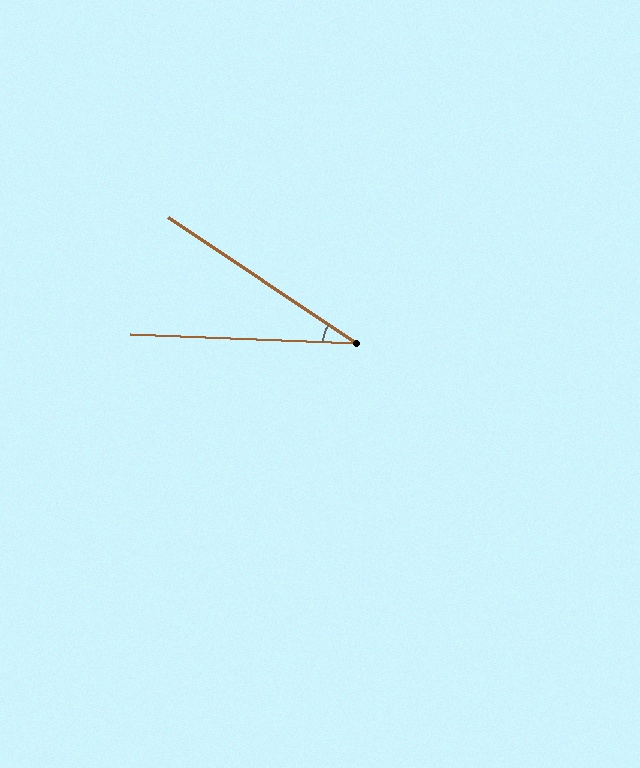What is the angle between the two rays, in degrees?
Approximately 32 degrees.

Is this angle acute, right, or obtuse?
It is acute.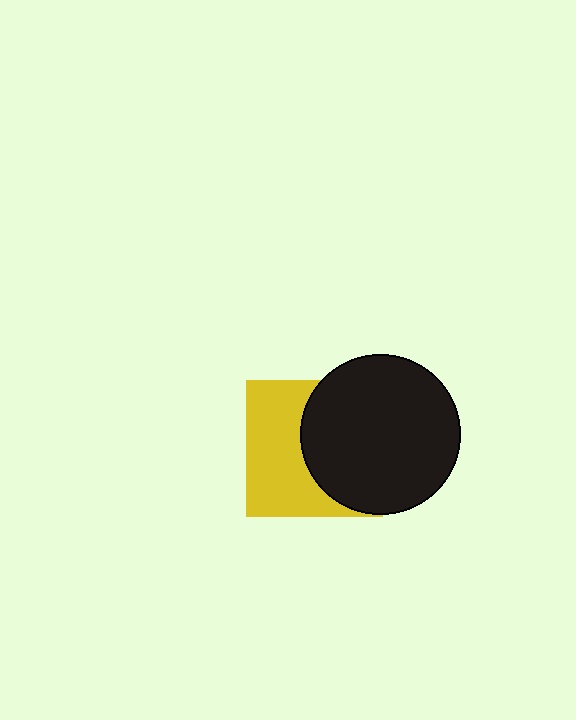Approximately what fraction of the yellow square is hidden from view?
Roughly 50% of the yellow square is hidden behind the black circle.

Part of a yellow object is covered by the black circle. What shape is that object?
It is a square.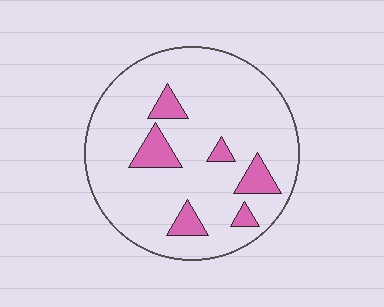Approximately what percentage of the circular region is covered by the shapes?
Approximately 15%.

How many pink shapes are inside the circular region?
6.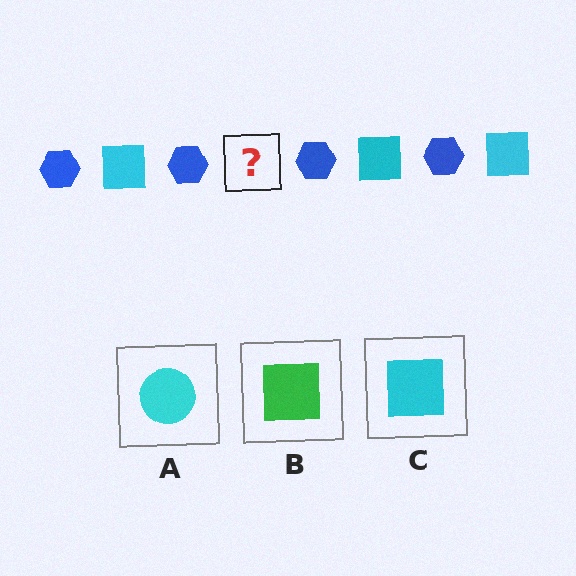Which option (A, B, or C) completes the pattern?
C.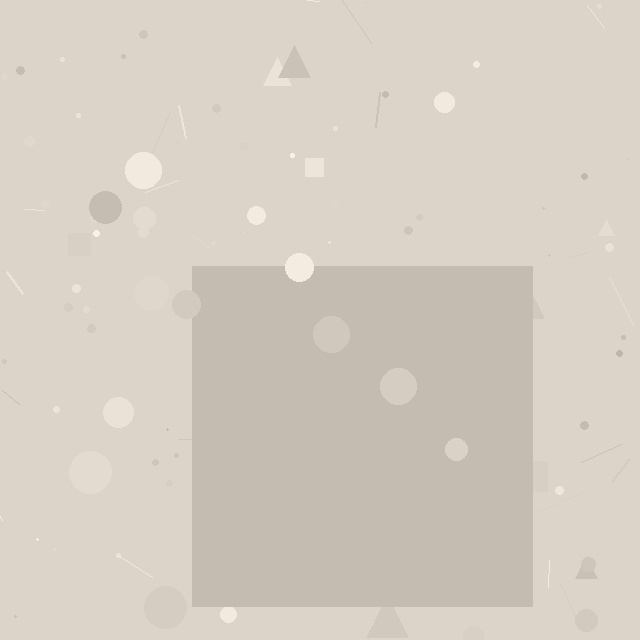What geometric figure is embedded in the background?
A square is embedded in the background.